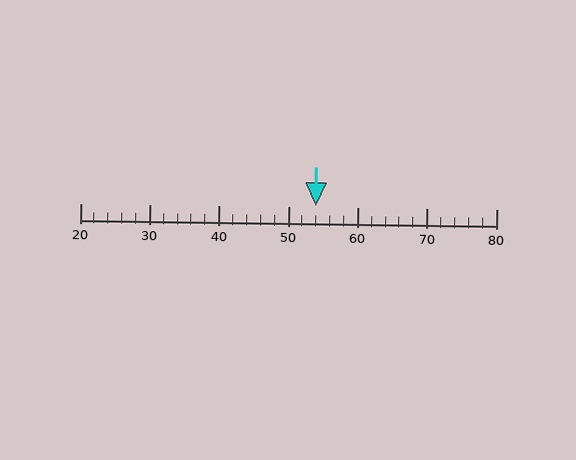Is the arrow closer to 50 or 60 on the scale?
The arrow is closer to 50.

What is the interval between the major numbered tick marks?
The major tick marks are spaced 10 units apart.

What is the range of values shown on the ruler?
The ruler shows values from 20 to 80.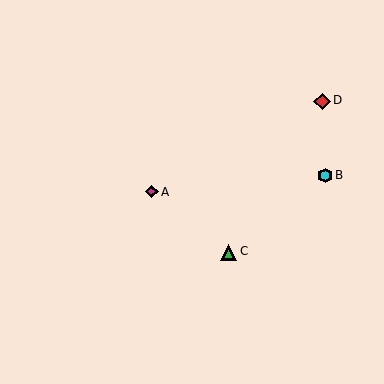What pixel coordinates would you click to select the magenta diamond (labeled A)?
Click at (152, 192) to select the magenta diamond A.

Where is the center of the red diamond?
The center of the red diamond is at (322, 101).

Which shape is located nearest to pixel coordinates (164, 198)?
The magenta diamond (labeled A) at (152, 192) is nearest to that location.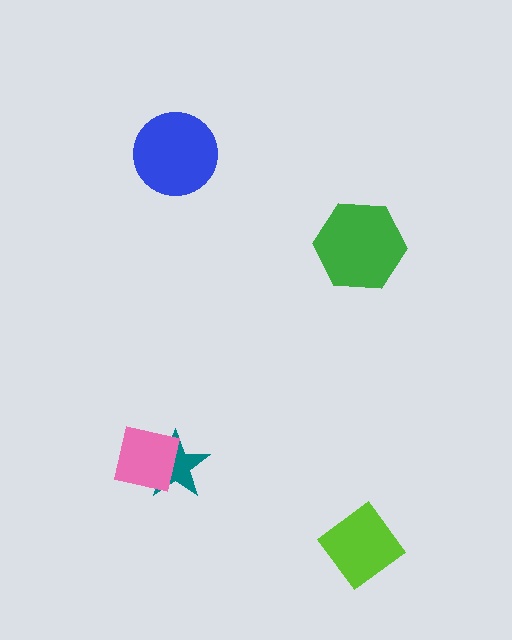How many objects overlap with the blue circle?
0 objects overlap with the blue circle.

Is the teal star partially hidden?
Yes, it is partially covered by another shape.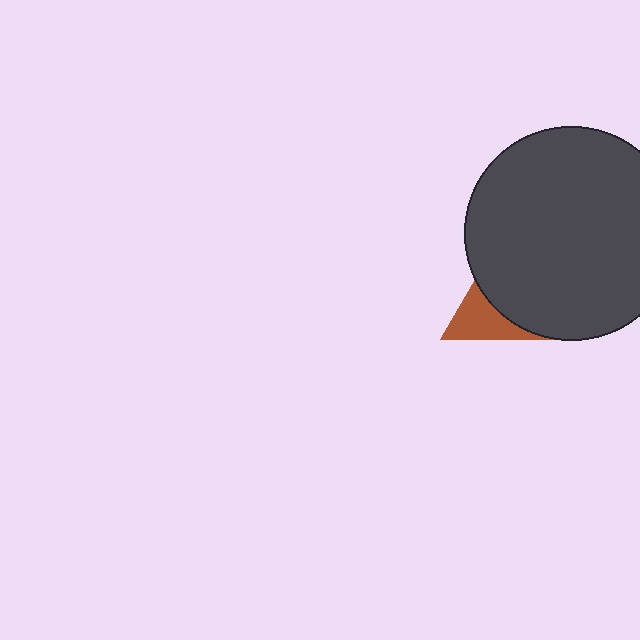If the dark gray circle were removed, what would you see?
You would see the complete brown triangle.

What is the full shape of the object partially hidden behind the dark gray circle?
The partially hidden object is a brown triangle.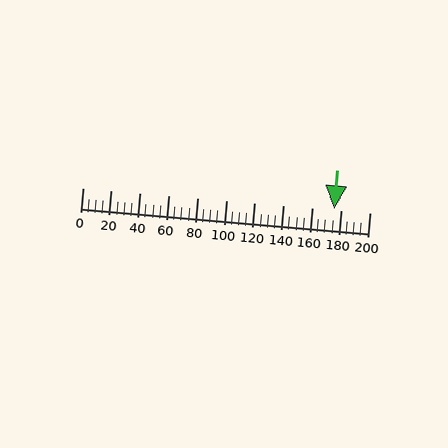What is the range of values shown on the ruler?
The ruler shows values from 0 to 200.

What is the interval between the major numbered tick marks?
The major tick marks are spaced 20 units apart.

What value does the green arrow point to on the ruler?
The green arrow points to approximately 175.